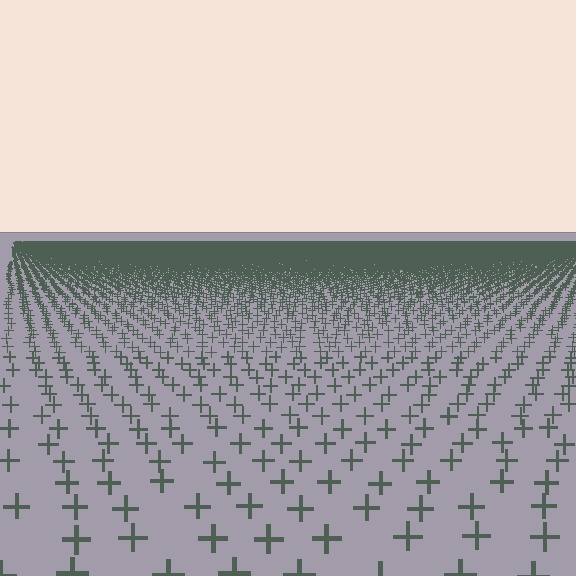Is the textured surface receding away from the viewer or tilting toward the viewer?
The surface is receding away from the viewer. Texture elements get smaller and denser toward the top.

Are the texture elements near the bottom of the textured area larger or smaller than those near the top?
Larger. Near the bottom, elements are closer to the viewer and appear at a bigger on-screen size.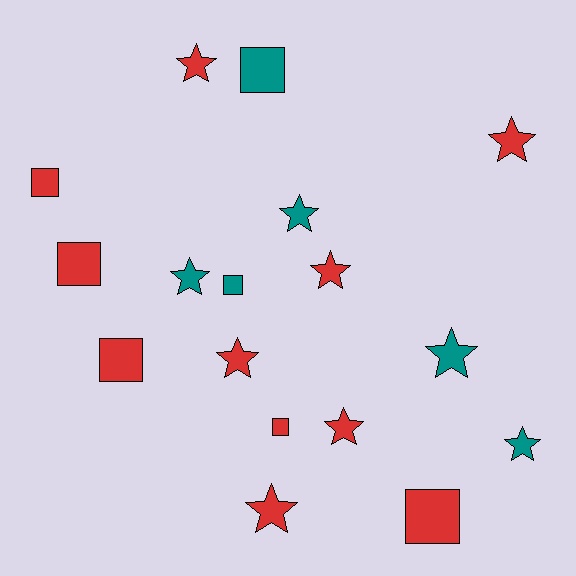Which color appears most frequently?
Red, with 11 objects.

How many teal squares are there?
There are 2 teal squares.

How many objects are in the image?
There are 17 objects.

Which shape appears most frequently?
Star, with 10 objects.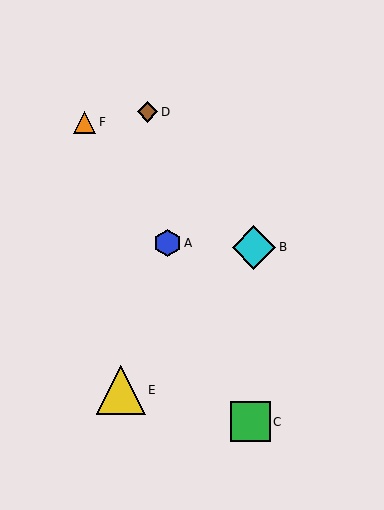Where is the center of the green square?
The center of the green square is at (250, 422).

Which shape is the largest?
The yellow triangle (labeled E) is the largest.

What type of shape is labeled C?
Shape C is a green square.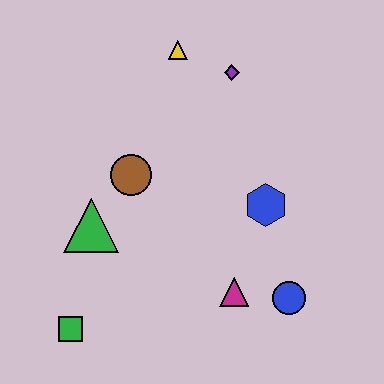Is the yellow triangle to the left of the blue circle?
Yes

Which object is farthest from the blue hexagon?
The green square is farthest from the blue hexagon.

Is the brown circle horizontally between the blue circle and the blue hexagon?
No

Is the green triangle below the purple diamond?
Yes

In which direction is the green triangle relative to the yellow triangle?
The green triangle is below the yellow triangle.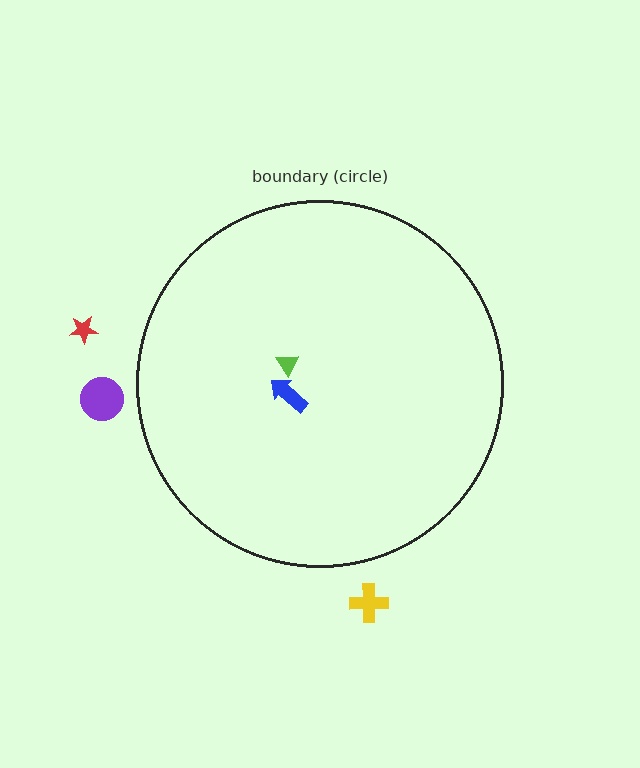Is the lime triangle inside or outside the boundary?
Inside.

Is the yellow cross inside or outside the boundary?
Outside.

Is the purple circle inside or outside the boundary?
Outside.